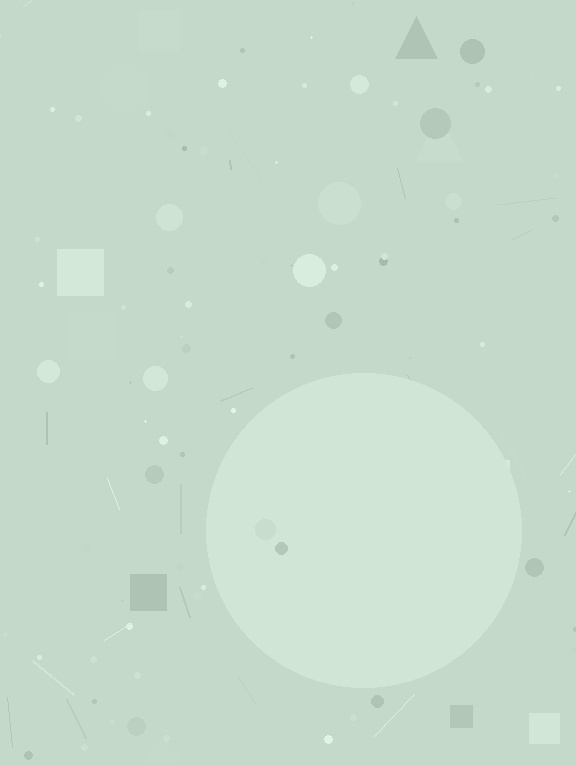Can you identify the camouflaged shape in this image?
The camouflaged shape is a circle.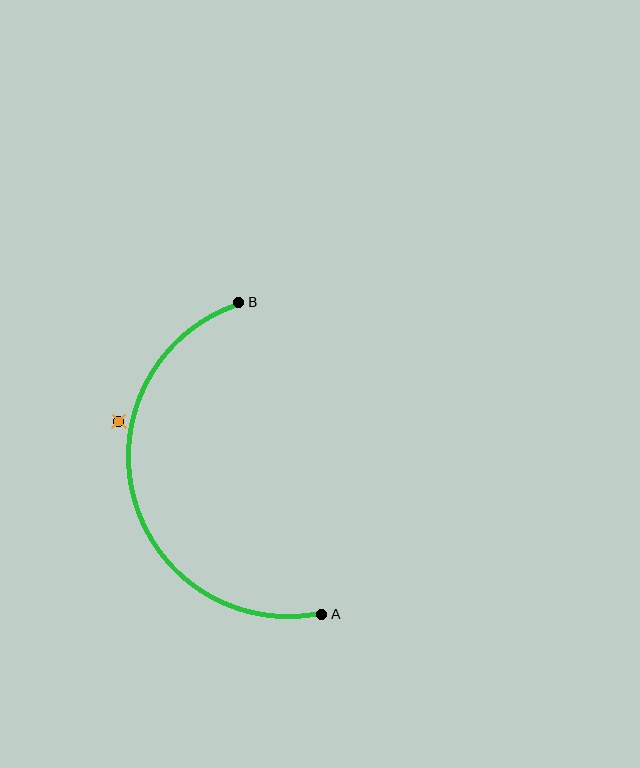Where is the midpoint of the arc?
The arc midpoint is the point on the curve farthest from the straight line joining A and B. It sits to the left of that line.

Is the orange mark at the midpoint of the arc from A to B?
No — the orange mark does not lie on the arc at all. It sits slightly outside the curve.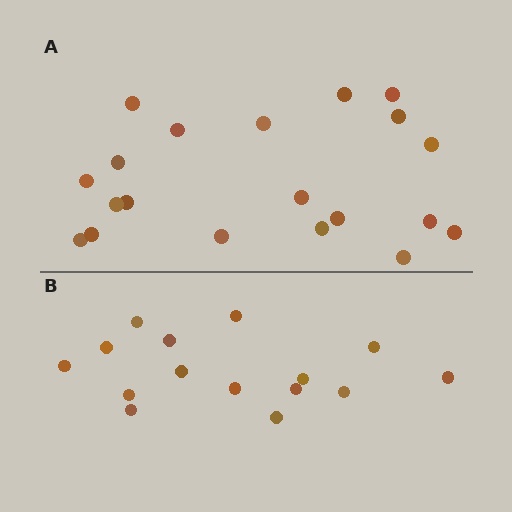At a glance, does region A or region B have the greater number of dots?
Region A (the top region) has more dots.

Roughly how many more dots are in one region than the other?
Region A has about 5 more dots than region B.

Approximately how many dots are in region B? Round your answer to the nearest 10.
About 20 dots. (The exact count is 15, which rounds to 20.)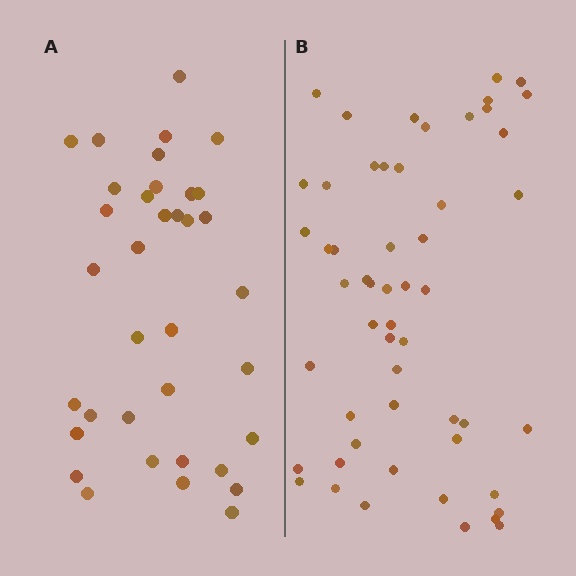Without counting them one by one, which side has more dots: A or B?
Region B (the right region) has more dots.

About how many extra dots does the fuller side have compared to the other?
Region B has approximately 20 more dots than region A.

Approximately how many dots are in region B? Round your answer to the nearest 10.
About 50 dots. (The exact count is 54, which rounds to 50.)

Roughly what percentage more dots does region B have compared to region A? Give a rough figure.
About 50% more.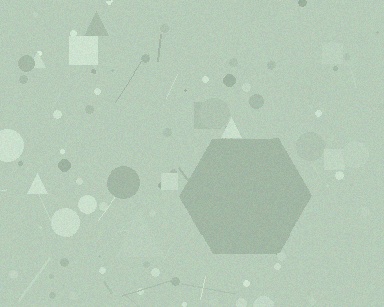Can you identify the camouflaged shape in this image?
The camouflaged shape is a hexagon.